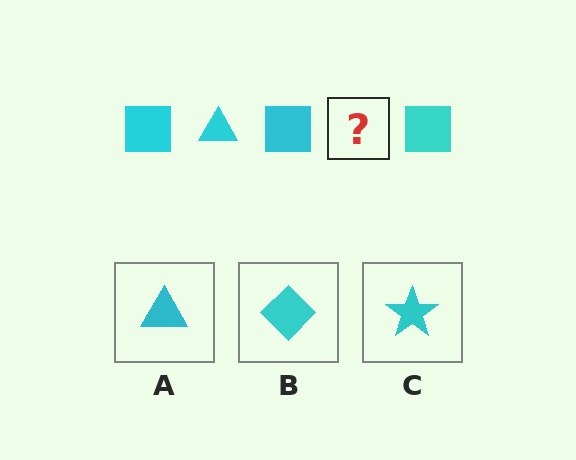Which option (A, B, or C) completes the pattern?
A.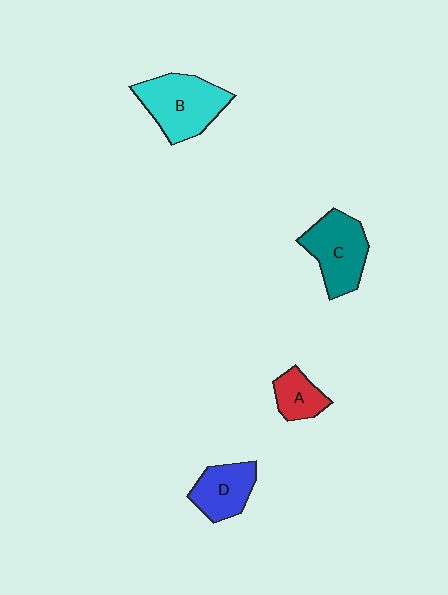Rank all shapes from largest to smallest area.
From largest to smallest: B (cyan), C (teal), D (blue), A (red).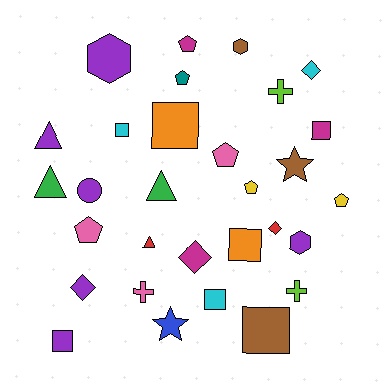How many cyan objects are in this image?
There are 3 cyan objects.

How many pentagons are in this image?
There are 6 pentagons.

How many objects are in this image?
There are 30 objects.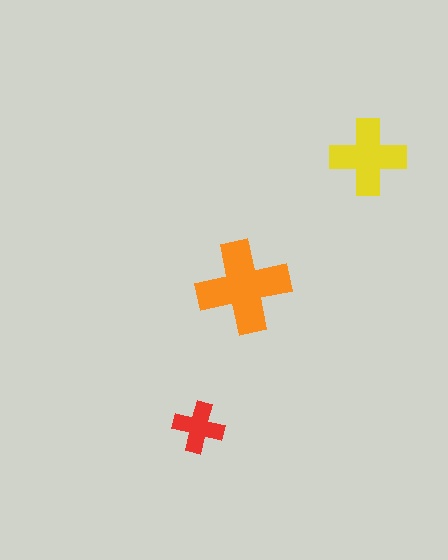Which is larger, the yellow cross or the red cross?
The yellow one.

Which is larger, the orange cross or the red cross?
The orange one.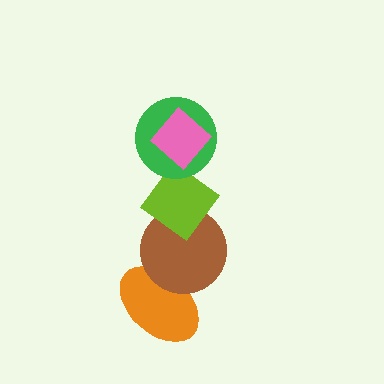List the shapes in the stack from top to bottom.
From top to bottom: the pink diamond, the green circle, the lime diamond, the brown circle, the orange ellipse.